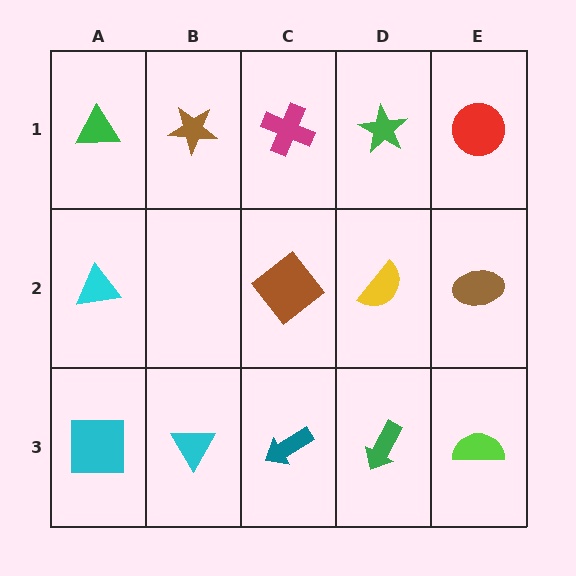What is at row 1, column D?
A green star.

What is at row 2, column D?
A yellow semicircle.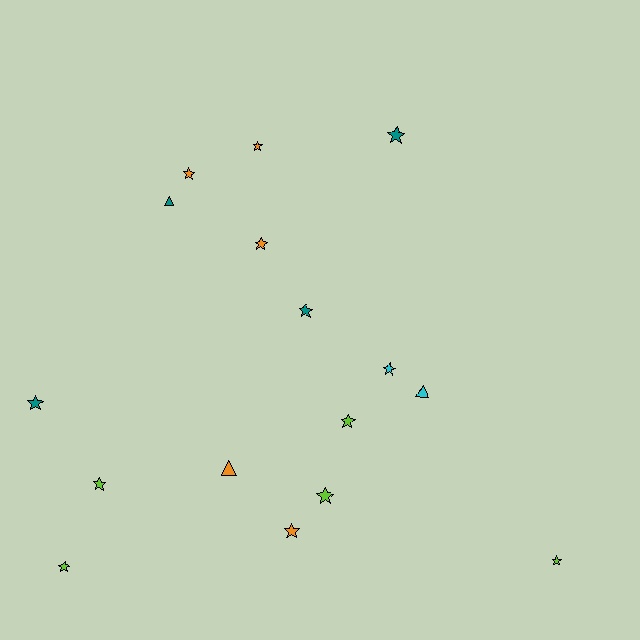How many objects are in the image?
There are 16 objects.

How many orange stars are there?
There are 4 orange stars.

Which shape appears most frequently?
Star, with 13 objects.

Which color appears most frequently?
Orange, with 5 objects.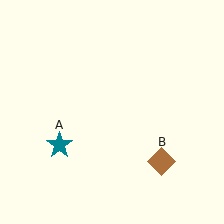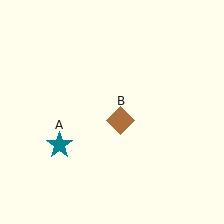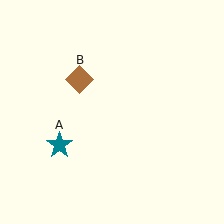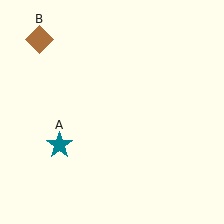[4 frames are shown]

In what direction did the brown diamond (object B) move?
The brown diamond (object B) moved up and to the left.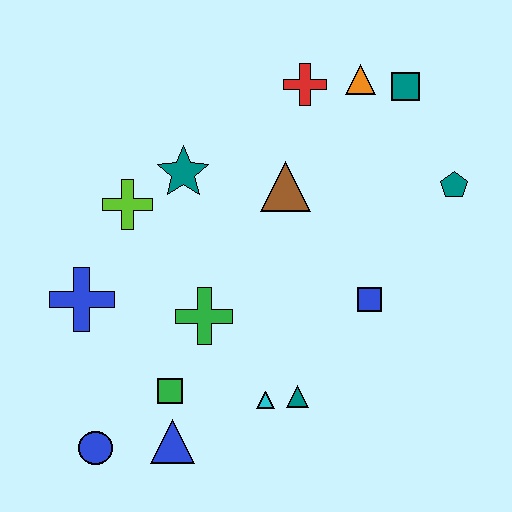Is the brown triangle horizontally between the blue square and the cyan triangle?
Yes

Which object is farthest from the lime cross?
The teal pentagon is farthest from the lime cross.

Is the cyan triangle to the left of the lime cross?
No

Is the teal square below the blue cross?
No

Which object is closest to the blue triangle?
The green square is closest to the blue triangle.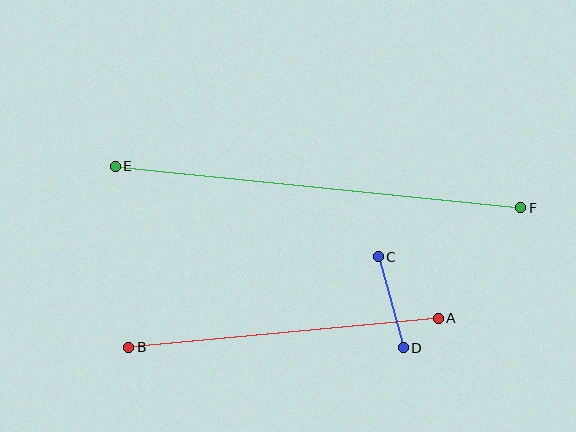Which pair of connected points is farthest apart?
Points E and F are farthest apart.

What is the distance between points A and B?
The distance is approximately 311 pixels.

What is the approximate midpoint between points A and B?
The midpoint is at approximately (284, 333) pixels.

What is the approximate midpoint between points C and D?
The midpoint is at approximately (391, 302) pixels.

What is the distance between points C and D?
The distance is approximately 95 pixels.